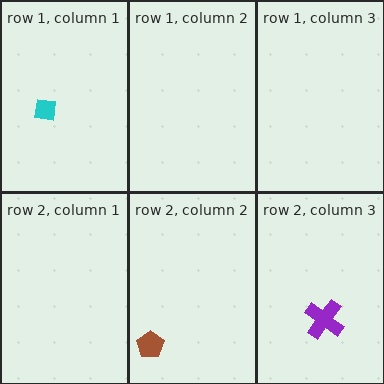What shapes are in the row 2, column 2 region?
The brown pentagon.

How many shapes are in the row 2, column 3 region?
1.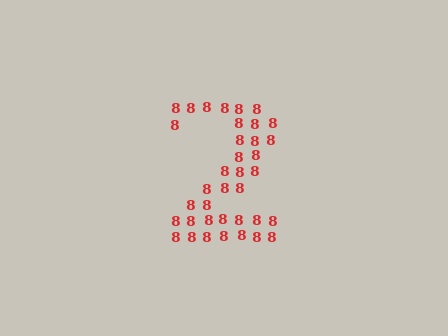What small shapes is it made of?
It is made of small digit 8's.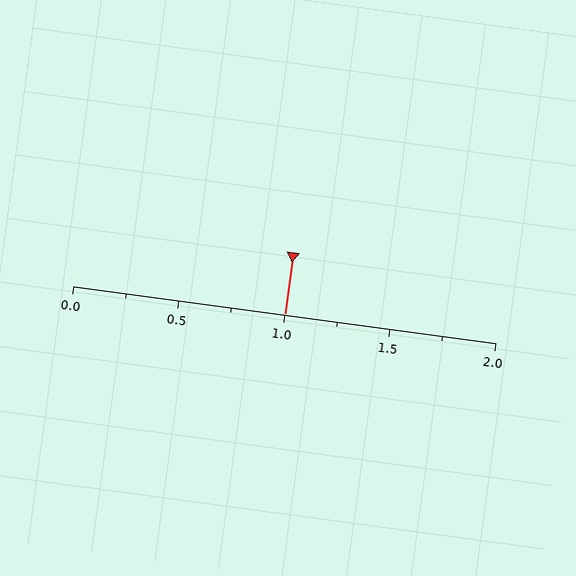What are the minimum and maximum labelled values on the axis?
The axis runs from 0.0 to 2.0.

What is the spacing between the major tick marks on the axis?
The major ticks are spaced 0.5 apart.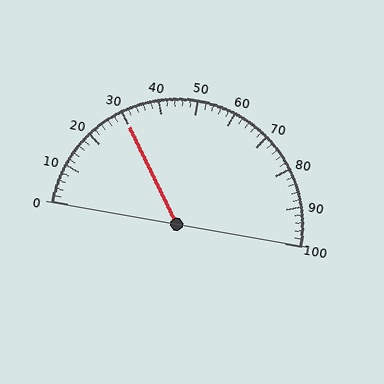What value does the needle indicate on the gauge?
The needle indicates approximately 30.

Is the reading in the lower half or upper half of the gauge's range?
The reading is in the lower half of the range (0 to 100).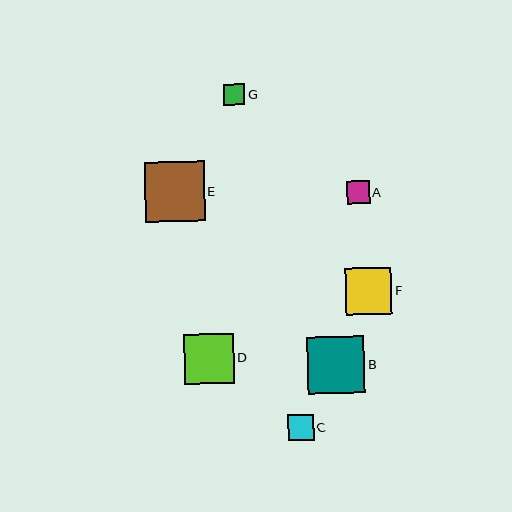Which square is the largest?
Square E is the largest with a size of approximately 59 pixels.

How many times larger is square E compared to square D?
Square E is approximately 1.2 times the size of square D.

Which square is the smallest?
Square G is the smallest with a size of approximately 21 pixels.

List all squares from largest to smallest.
From largest to smallest: E, B, D, F, C, A, G.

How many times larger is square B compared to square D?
Square B is approximately 1.1 times the size of square D.